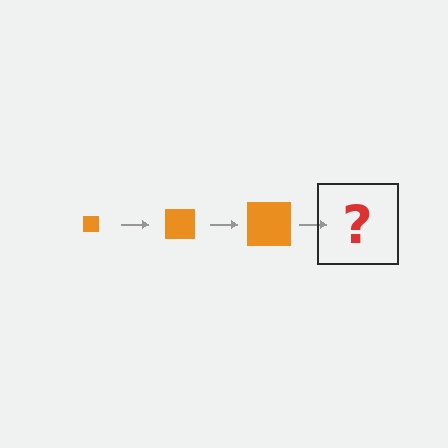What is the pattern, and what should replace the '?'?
The pattern is that the square gets progressively larger each step. The '?' should be an orange square, larger than the previous one.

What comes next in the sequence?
The next element should be an orange square, larger than the previous one.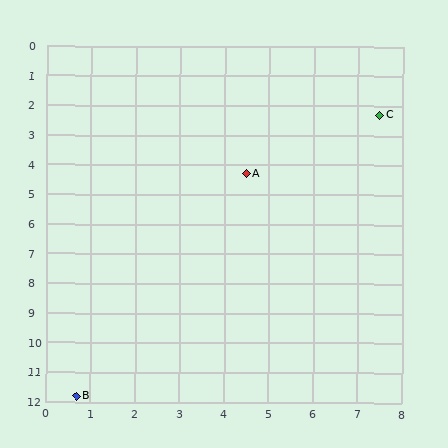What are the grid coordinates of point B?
Point B is at approximately (0.7, 11.8).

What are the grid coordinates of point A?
Point A is at approximately (4.5, 4.3).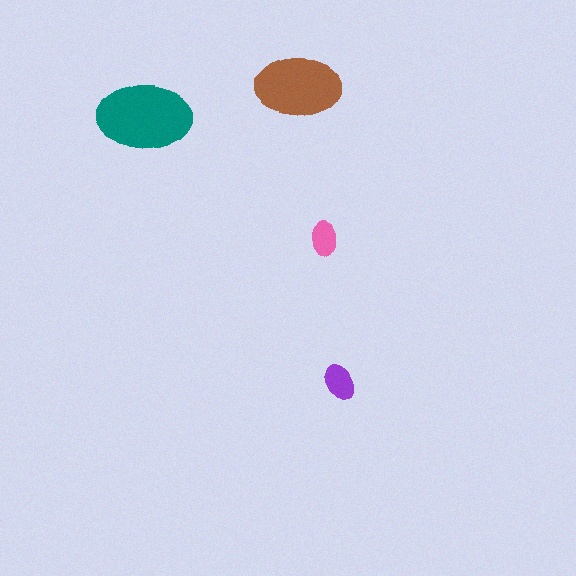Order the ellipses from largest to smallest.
the teal one, the brown one, the purple one, the pink one.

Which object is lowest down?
The purple ellipse is bottommost.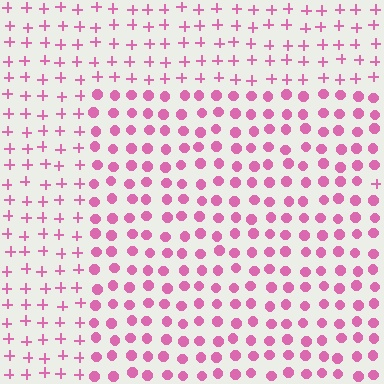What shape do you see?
I see a rectangle.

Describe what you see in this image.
The image is filled with small pink elements arranged in a uniform grid. A rectangle-shaped region contains circles, while the surrounding area contains plus signs. The boundary is defined purely by the change in element shape.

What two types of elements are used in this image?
The image uses circles inside the rectangle region and plus signs outside it.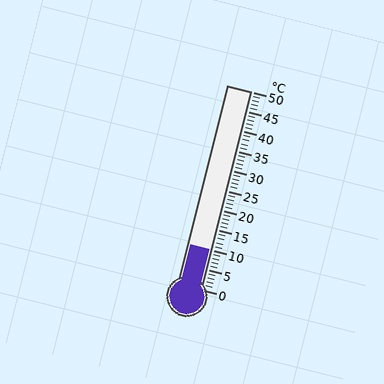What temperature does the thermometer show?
The thermometer shows approximately 10°C.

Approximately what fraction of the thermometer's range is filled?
The thermometer is filled to approximately 20% of its range.